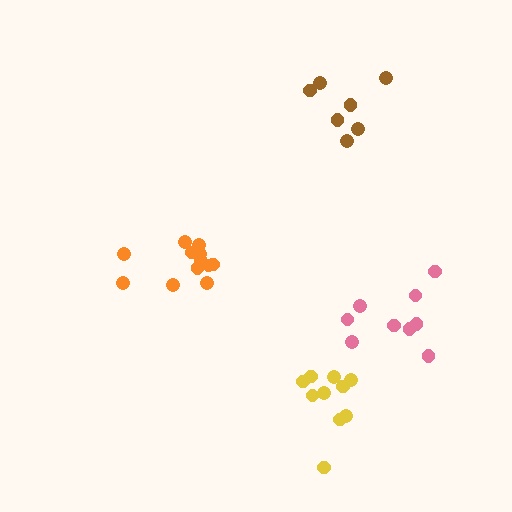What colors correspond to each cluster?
The clusters are colored: yellow, orange, pink, brown.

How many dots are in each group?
Group 1: 10 dots, Group 2: 13 dots, Group 3: 9 dots, Group 4: 7 dots (39 total).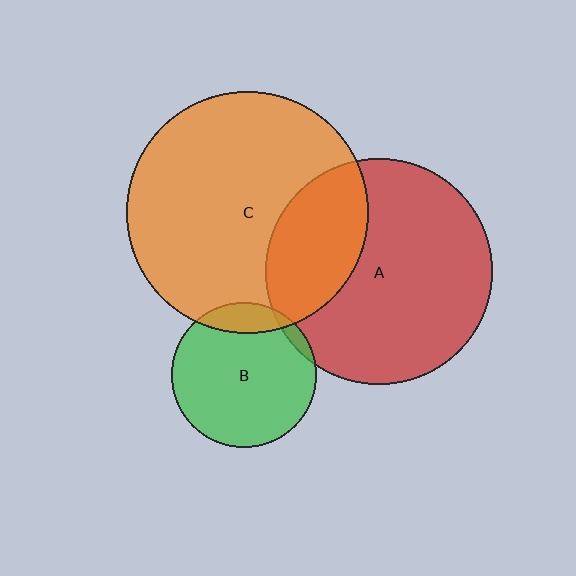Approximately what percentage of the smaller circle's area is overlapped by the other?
Approximately 30%.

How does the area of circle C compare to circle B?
Approximately 2.8 times.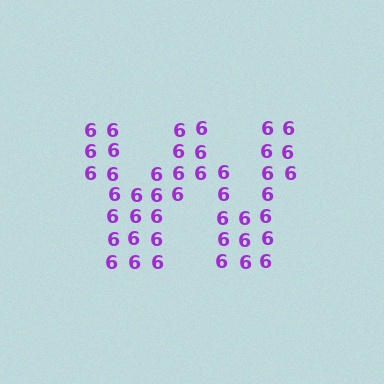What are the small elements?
The small elements are digit 6's.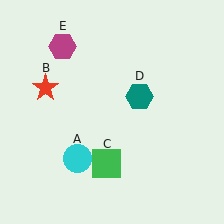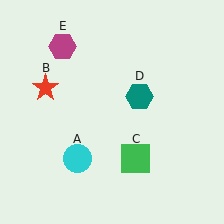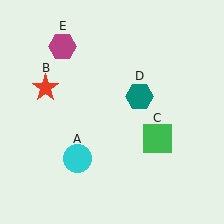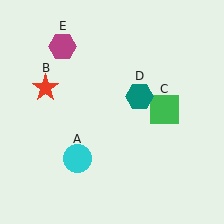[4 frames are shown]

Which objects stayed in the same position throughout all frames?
Cyan circle (object A) and red star (object B) and teal hexagon (object D) and magenta hexagon (object E) remained stationary.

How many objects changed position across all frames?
1 object changed position: green square (object C).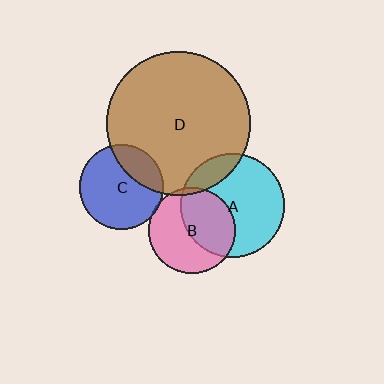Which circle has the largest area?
Circle D (brown).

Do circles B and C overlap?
Yes.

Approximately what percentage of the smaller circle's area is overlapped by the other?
Approximately 5%.